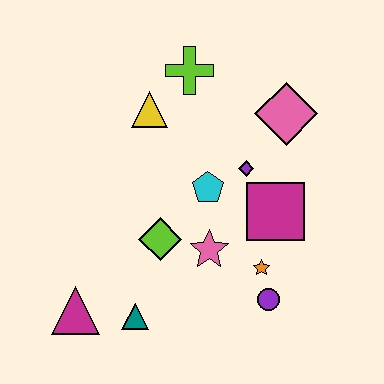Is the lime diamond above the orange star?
Yes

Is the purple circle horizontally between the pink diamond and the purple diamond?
Yes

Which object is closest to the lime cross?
The yellow triangle is closest to the lime cross.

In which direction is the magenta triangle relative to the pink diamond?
The magenta triangle is to the left of the pink diamond.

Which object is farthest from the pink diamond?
The magenta triangle is farthest from the pink diamond.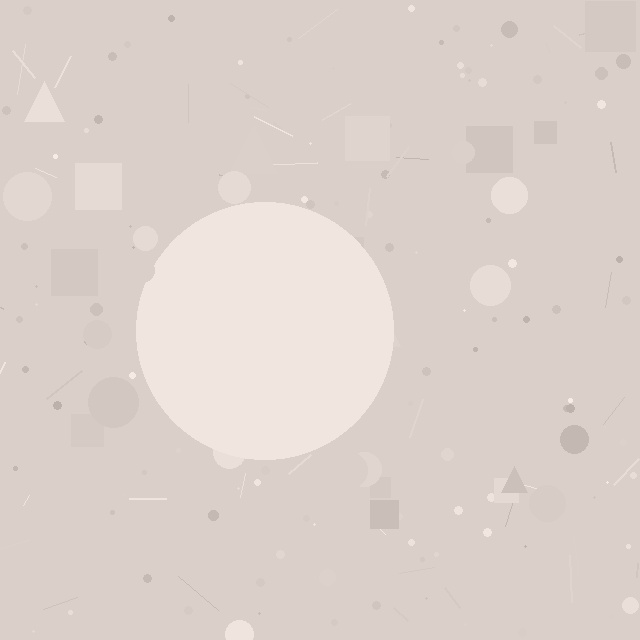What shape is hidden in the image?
A circle is hidden in the image.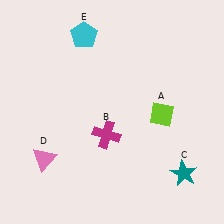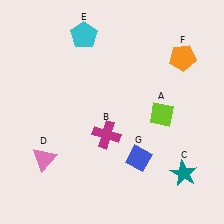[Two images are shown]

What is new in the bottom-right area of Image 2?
A blue diamond (G) was added in the bottom-right area of Image 2.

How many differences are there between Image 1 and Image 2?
There are 2 differences between the two images.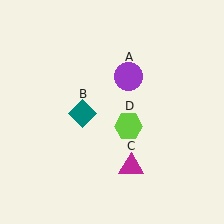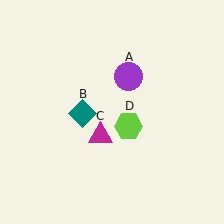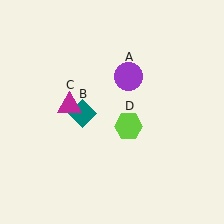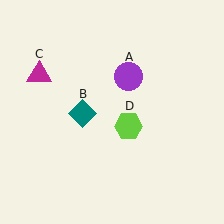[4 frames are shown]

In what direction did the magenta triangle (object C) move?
The magenta triangle (object C) moved up and to the left.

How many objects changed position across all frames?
1 object changed position: magenta triangle (object C).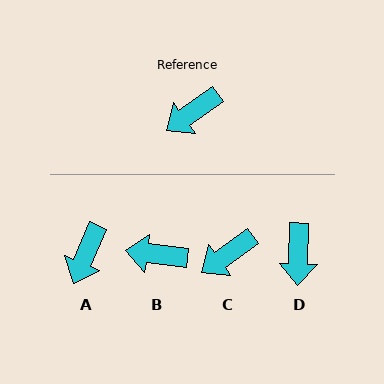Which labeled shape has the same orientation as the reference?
C.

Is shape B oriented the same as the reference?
No, it is off by about 43 degrees.